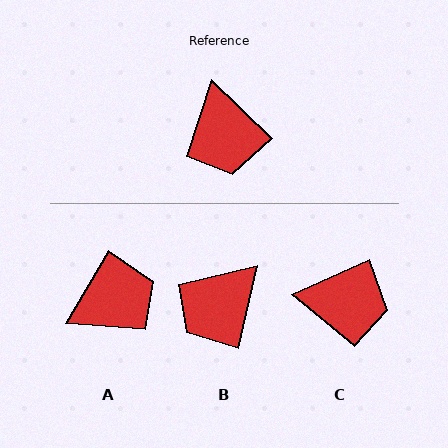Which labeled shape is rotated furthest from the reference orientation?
A, about 103 degrees away.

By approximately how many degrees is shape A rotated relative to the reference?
Approximately 103 degrees counter-clockwise.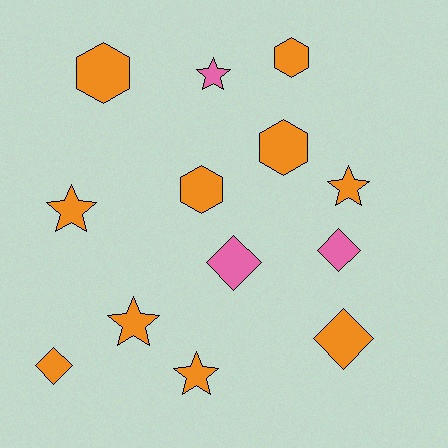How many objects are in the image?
There are 13 objects.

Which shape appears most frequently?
Star, with 5 objects.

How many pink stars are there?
There is 1 pink star.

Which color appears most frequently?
Orange, with 10 objects.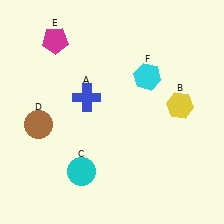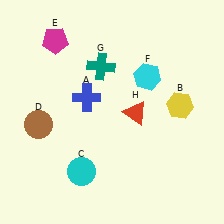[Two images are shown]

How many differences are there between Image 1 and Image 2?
There are 2 differences between the two images.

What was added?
A teal cross (G), a red triangle (H) were added in Image 2.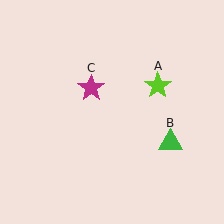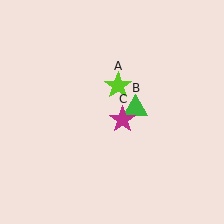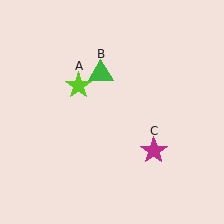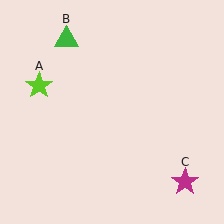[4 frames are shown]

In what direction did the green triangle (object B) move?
The green triangle (object B) moved up and to the left.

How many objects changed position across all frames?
3 objects changed position: lime star (object A), green triangle (object B), magenta star (object C).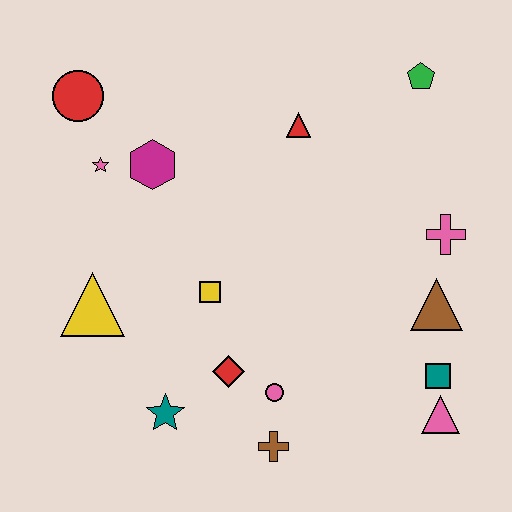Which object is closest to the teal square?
The pink triangle is closest to the teal square.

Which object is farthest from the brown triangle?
The red circle is farthest from the brown triangle.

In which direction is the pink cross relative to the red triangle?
The pink cross is to the right of the red triangle.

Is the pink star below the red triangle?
Yes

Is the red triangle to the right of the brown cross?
Yes